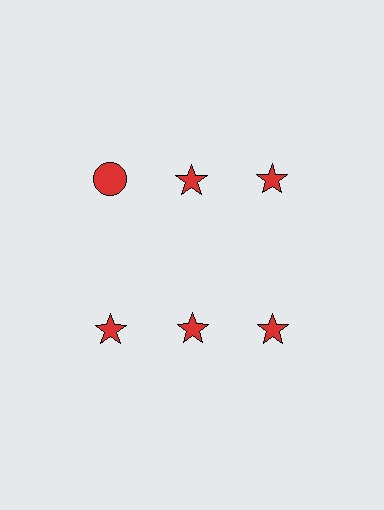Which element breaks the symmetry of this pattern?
The red circle in the top row, leftmost column breaks the symmetry. All other shapes are red stars.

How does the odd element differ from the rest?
It has a different shape: circle instead of star.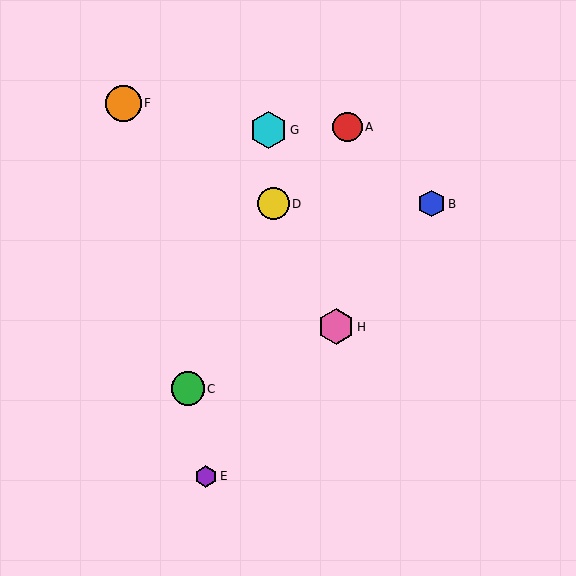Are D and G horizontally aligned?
No, D is at y≈204 and G is at y≈130.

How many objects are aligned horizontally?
2 objects (B, D) are aligned horizontally.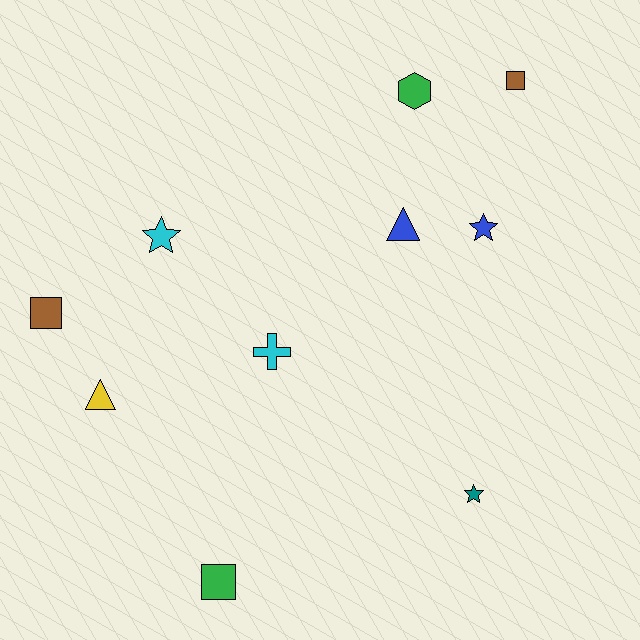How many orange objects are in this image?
There are no orange objects.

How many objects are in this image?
There are 10 objects.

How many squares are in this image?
There are 3 squares.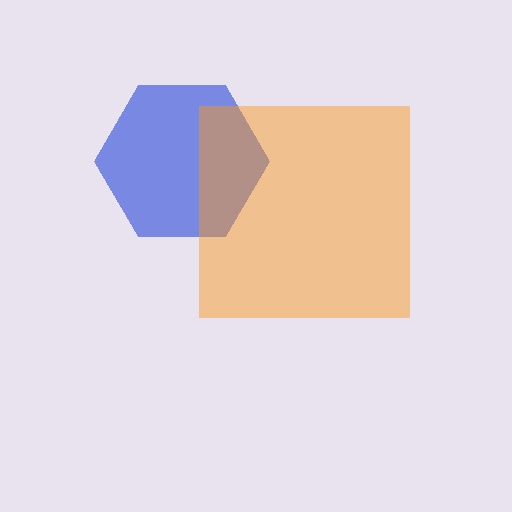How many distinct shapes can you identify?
There are 2 distinct shapes: a blue hexagon, an orange square.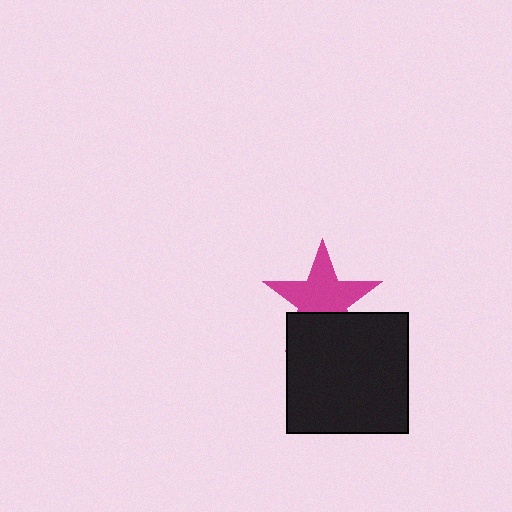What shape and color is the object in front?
The object in front is a black square.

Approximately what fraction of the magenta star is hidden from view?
Roughly 34% of the magenta star is hidden behind the black square.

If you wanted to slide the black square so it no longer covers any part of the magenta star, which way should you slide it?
Slide it down — that is the most direct way to separate the two shapes.